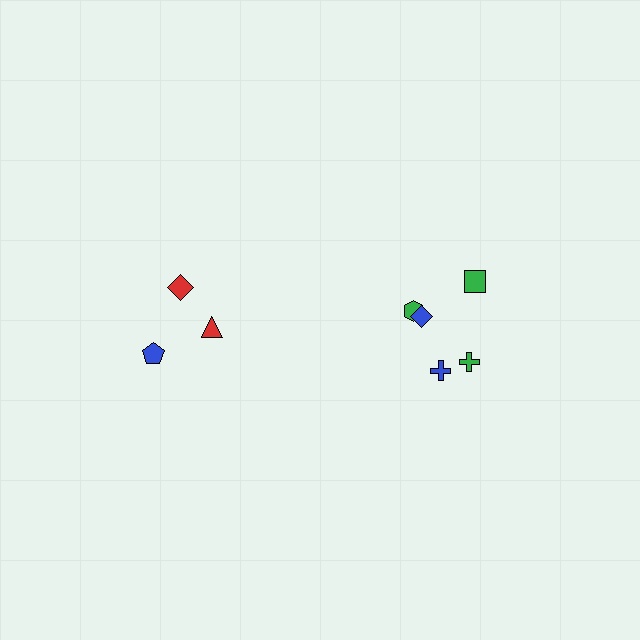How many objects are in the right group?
There are 5 objects.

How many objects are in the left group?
There are 3 objects.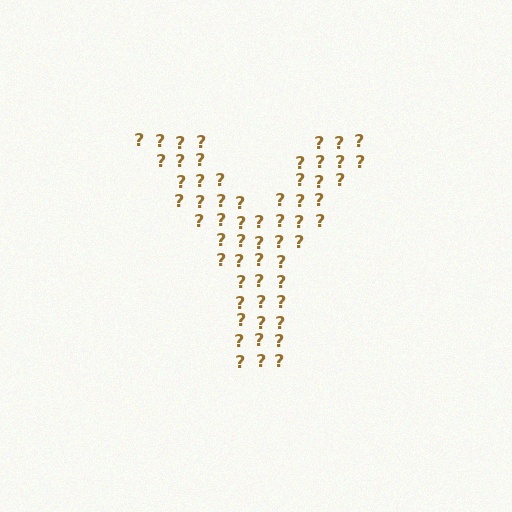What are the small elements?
The small elements are question marks.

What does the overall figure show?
The overall figure shows the letter Y.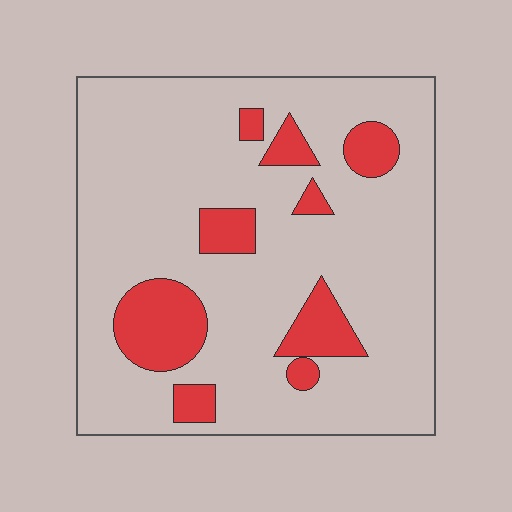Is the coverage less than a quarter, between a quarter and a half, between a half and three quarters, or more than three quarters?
Less than a quarter.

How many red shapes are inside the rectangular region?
9.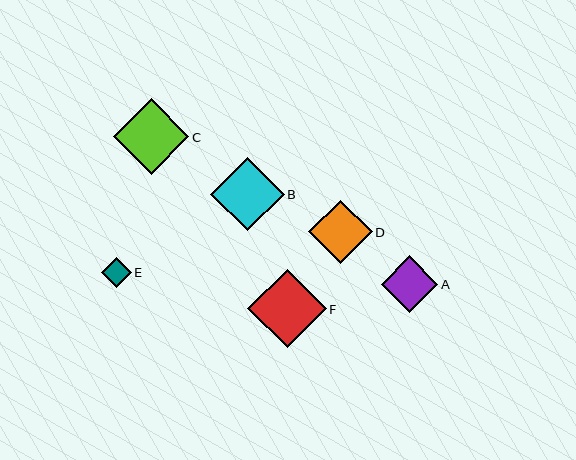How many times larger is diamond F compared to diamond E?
Diamond F is approximately 2.6 times the size of diamond E.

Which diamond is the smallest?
Diamond E is the smallest with a size of approximately 30 pixels.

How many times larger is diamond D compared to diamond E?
Diamond D is approximately 2.1 times the size of diamond E.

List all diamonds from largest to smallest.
From largest to smallest: F, C, B, D, A, E.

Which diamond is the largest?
Diamond F is the largest with a size of approximately 79 pixels.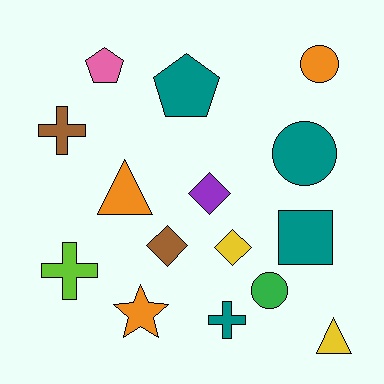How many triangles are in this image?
There are 2 triangles.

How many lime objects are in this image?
There is 1 lime object.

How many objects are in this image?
There are 15 objects.